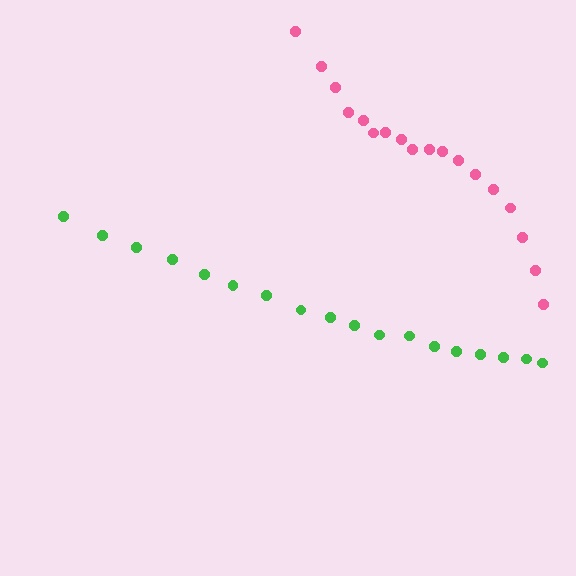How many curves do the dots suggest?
There are 2 distinct paths.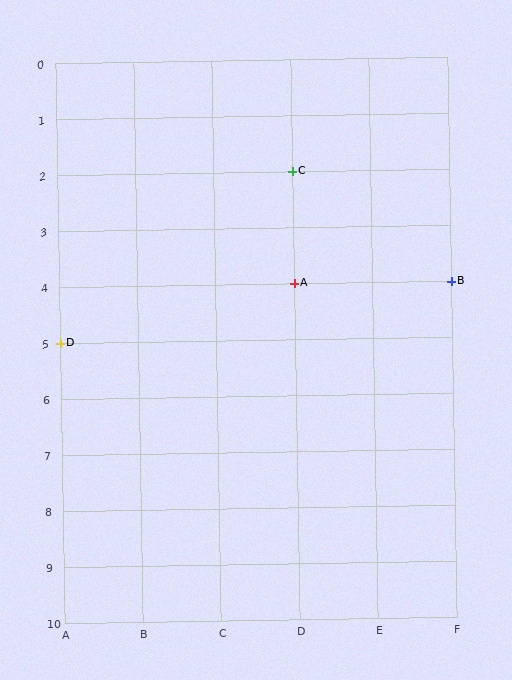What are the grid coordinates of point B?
Point B is at grid coordinates (F, 4).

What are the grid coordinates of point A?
Point A is at grid coordinates (D, 4).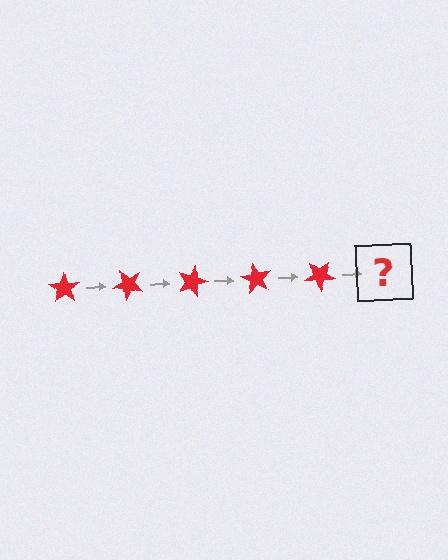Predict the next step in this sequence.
The next step is a red star rotated 225 degrees.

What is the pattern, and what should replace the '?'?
The pattern is that the star rotates 45 degrees each step. The '?' should be a red star rotated 225 degrees.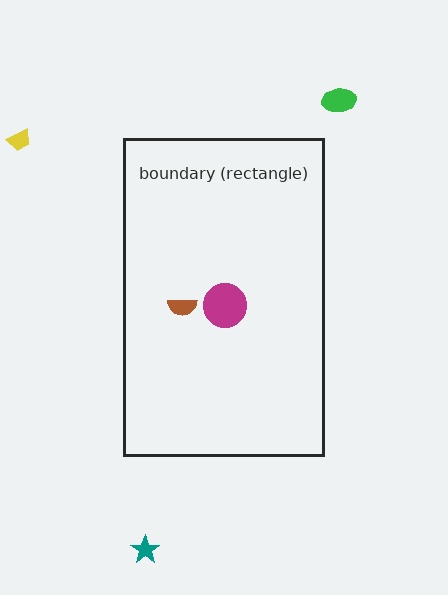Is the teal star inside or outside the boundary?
Outside.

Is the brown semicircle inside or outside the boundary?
Inside.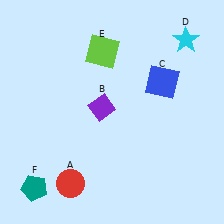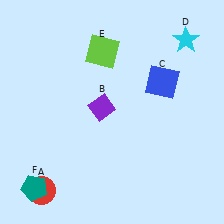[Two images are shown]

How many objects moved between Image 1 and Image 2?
1 object moved between the two images.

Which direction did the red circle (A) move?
The red circle (A) moved left.